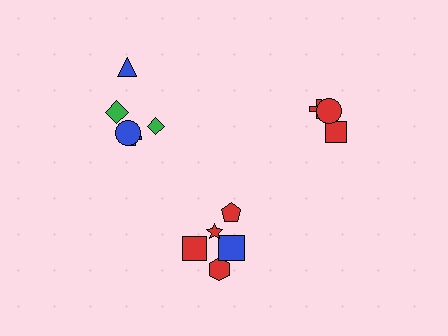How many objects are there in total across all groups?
There are 13 objects.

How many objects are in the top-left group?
There are 5 objects.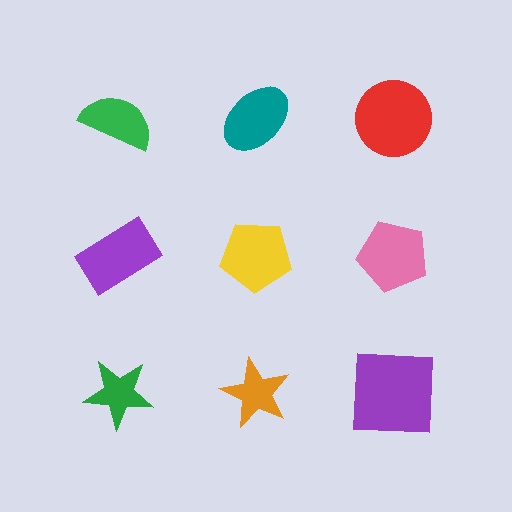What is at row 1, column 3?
A red circle.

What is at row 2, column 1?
A purple rectangle.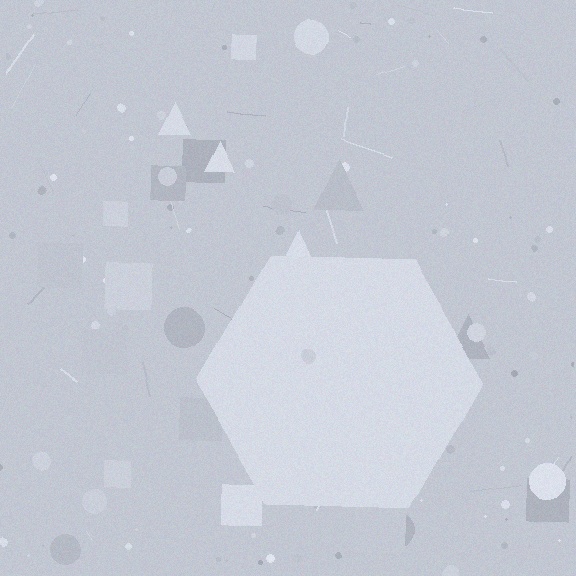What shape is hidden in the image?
A hexagon is hidden in the image.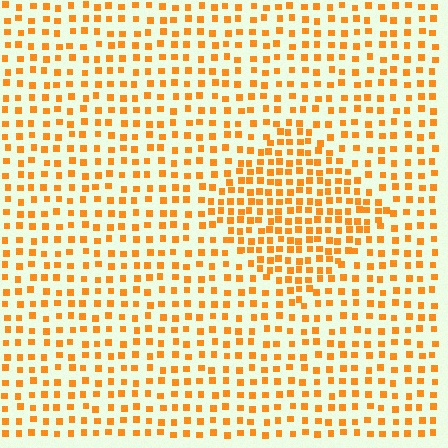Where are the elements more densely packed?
The elements are more densely packed inside the diamond boundary.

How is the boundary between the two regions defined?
The boundary is defined by a change in element density (approximately 1.7x ratio). All elements are the same color, size, and shape.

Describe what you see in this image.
The image contains small orange elements arranged at two different densities. A diamond-shaped region is visible where the elements are more densely packed than the surrounding area.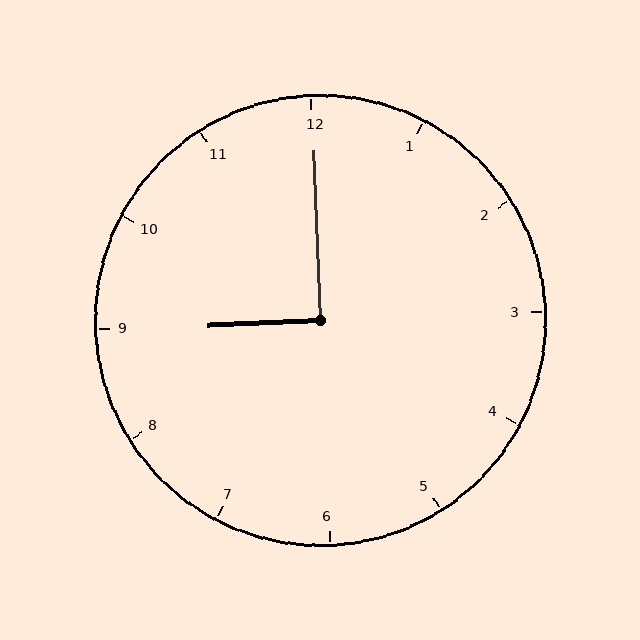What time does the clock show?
9:00.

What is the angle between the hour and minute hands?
Approximately 90 degrees.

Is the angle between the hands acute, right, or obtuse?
It is right.